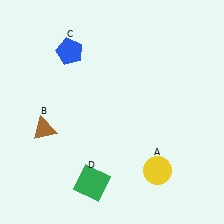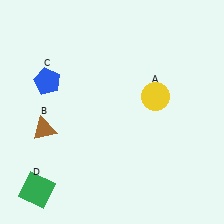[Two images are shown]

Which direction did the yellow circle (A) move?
The yellow circle (A) moved up.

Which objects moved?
The objects that moved are: the yellow circle (A), the blue pentagon (C), the green square (D).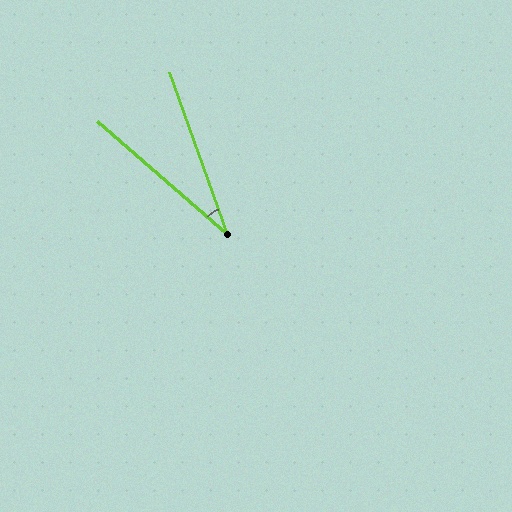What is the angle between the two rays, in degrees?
Approximately 29 degrees.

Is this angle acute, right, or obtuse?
It is acute.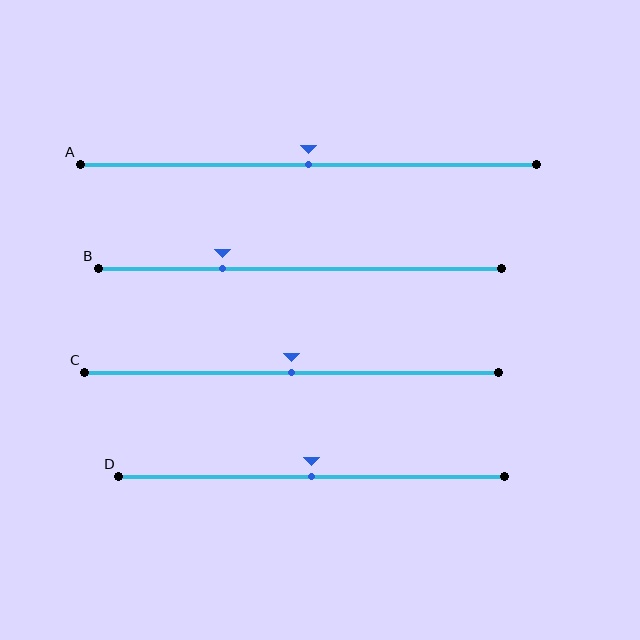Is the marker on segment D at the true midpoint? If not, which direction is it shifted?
Yes, the marker on segment D is at the true midpoint.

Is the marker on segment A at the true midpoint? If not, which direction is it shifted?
Yes, the marker on segment A is at the true midpoint.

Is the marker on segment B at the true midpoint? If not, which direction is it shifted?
No, the marker on segment B is shifted to the left by about 19% of the segment length.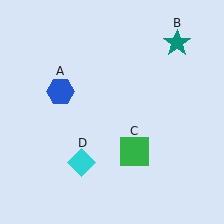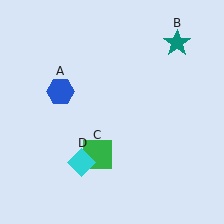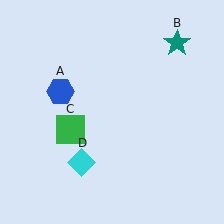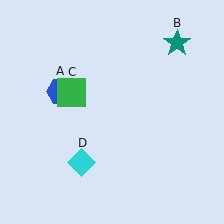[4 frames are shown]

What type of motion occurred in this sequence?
The green square (object C) rotated clockwise around the center of the scene.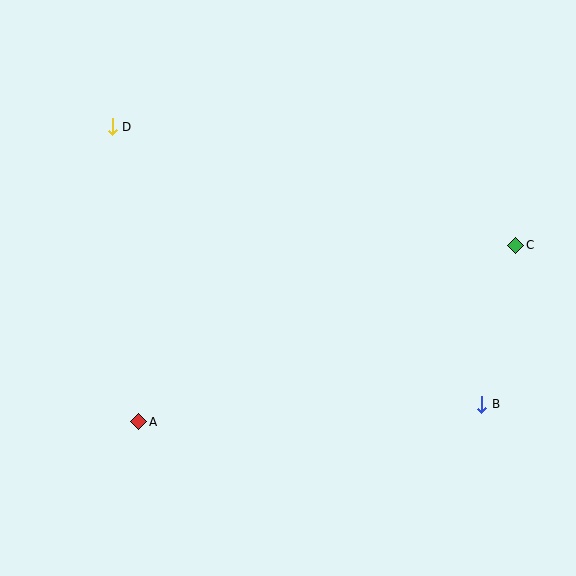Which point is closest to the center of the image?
Point A at (139, 422) is closest to the center.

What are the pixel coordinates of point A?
Point A is at (139, 422).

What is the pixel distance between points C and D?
The distance between C and D is 420 pixels.